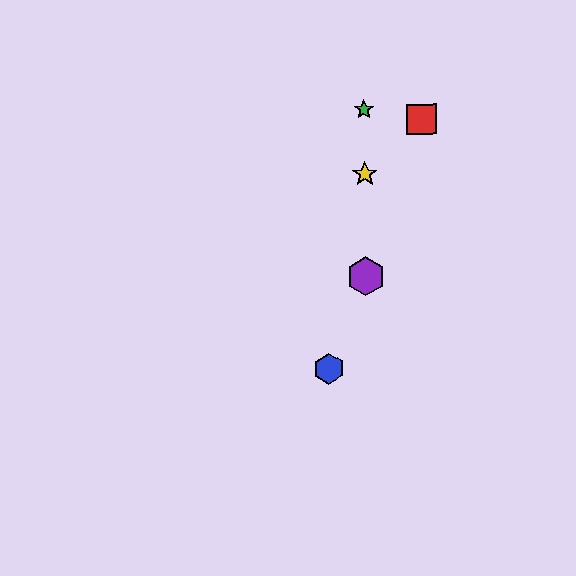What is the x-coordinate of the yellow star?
The yellow star is at x≈365.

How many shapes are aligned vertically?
3 shapes (the green star, the yellow star, the purple hexagon) are aligned vertically.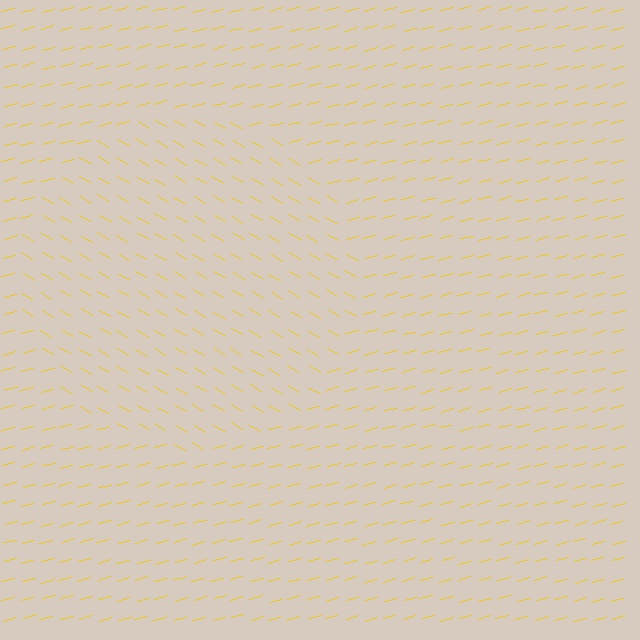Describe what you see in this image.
The image is filled with small yellow line segments. A circle region in the image has lines oriented differently from the surrounding lines, creating a visible texture boundary.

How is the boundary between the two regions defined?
The boundary is defined purely by a change in line orientation (approximately 45 degrees difference). All lines are the same color and thickness.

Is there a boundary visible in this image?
Yes, there is a texture boundary formed by a change in line orientation.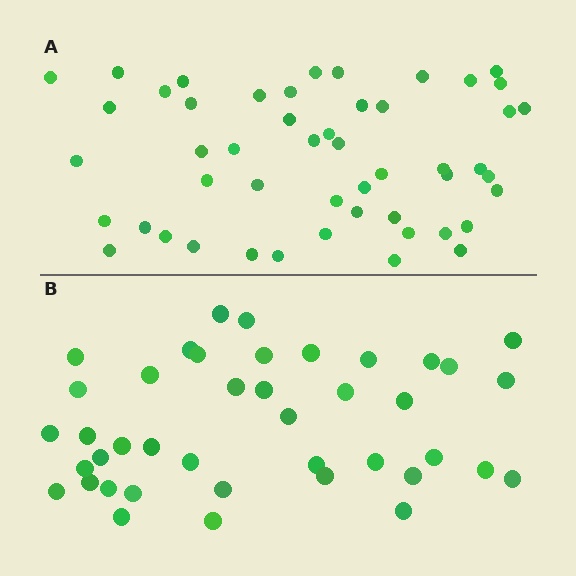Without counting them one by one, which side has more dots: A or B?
Region A (the top region) has more dots.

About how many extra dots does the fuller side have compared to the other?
Region A has roughly 8 or so more dots than region B.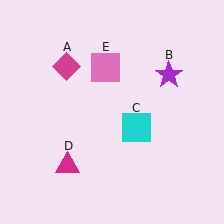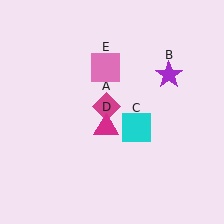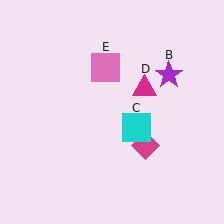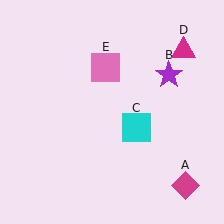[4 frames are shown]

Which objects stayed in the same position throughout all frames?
Purple star (object B) and cyan square (object C) and pink square (object E) remained stationary.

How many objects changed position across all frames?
2 objects changed position: magenta diamond (object A), magenta triangle (object D).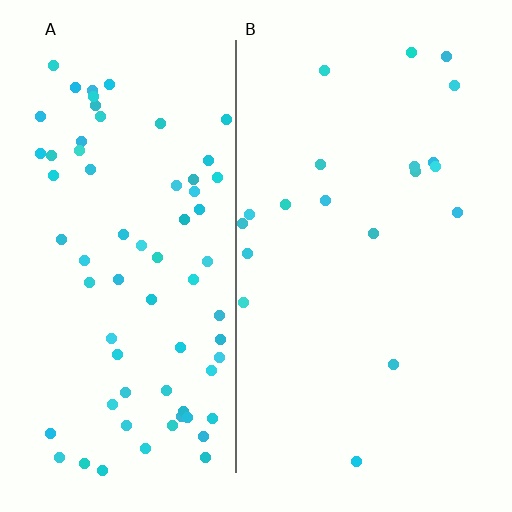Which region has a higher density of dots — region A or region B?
A (the left).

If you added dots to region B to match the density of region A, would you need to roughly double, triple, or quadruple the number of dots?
Approximately quadruple.